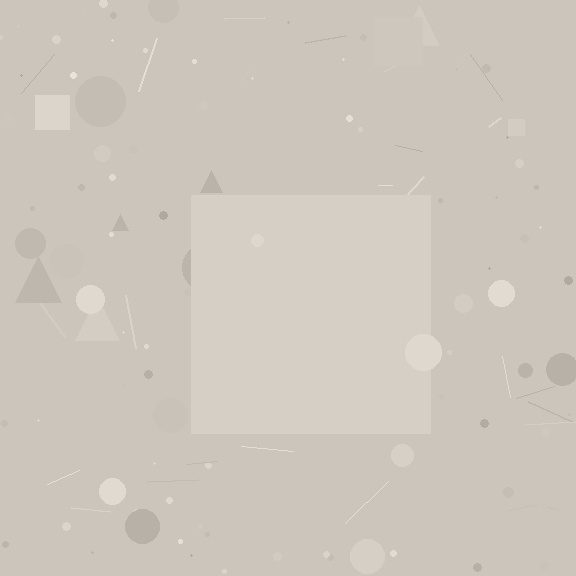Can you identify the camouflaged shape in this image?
The camouflaged shape is a square.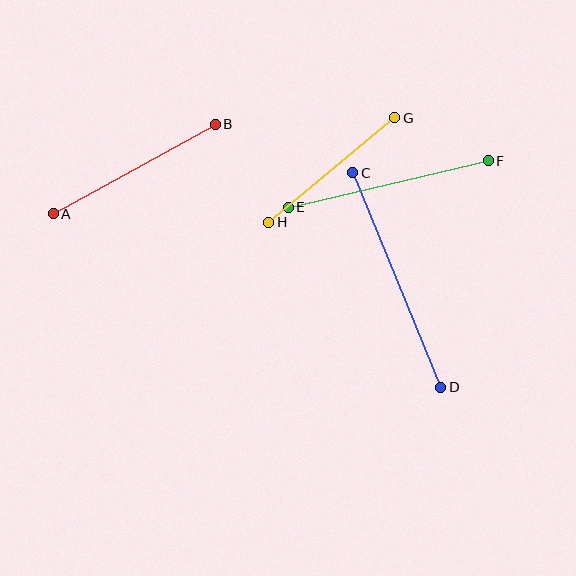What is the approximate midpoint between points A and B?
The midpoint is at approximately (134, 169) pixels.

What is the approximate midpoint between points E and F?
The midpoint is at approximately (388, 184) pixels.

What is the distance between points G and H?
The distance is approximately 164 pixels.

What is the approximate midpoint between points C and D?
The midpoint is at approximately (397, 280) pixels.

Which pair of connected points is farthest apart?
Points C and D are farthest apart.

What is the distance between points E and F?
The distance is approximately 205 pixels.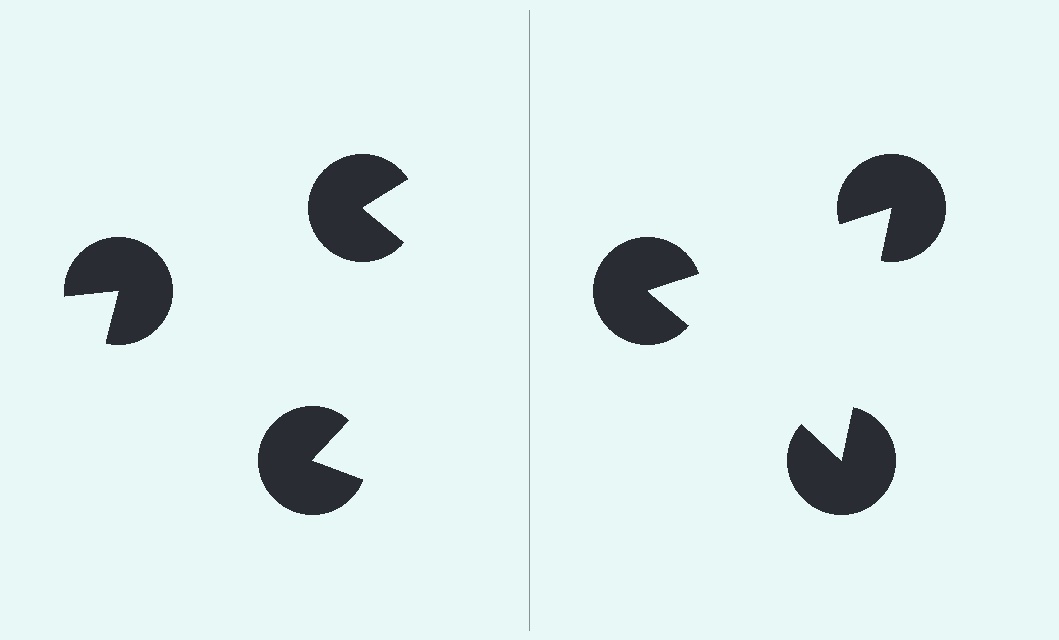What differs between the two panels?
The pac-man discs are positioned identically on both sides; only the wedge orientations differ. On the right they align to a triangle; on the left they are misaligned.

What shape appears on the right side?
An illusory triangle.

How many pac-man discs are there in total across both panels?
6 — 3 on each side.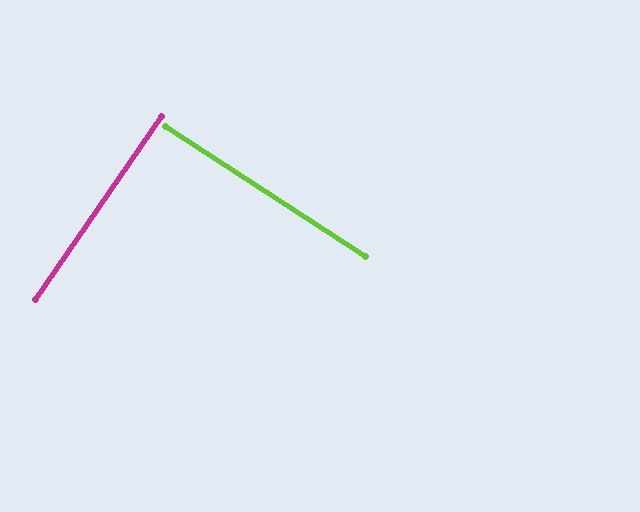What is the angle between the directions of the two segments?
Approximately 88 degrees.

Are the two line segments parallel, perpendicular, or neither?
Perpendicular — they meet at approximately 88°.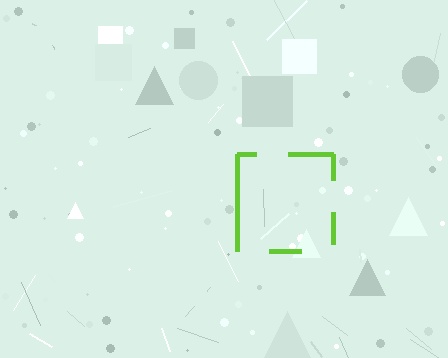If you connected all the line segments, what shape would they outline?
They would outline a square.